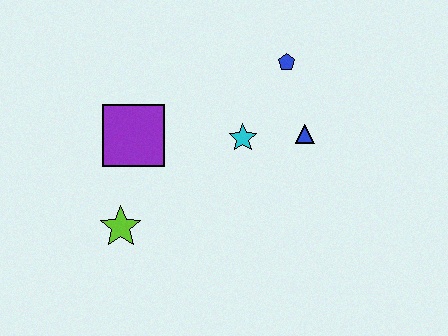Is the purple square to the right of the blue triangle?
No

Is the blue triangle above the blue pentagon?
No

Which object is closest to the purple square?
The lime star is closest to the purple square.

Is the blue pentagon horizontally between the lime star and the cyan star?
No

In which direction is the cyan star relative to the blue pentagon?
The cyan star is below the blue pentagon.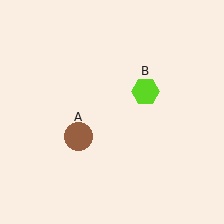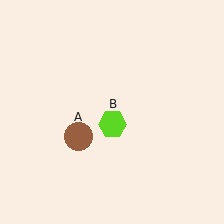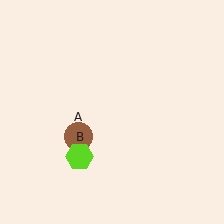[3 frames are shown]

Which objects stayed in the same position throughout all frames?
Brown circle (object A) remained stationary.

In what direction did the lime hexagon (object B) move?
The lime hexagon (object B) moved down and to the left.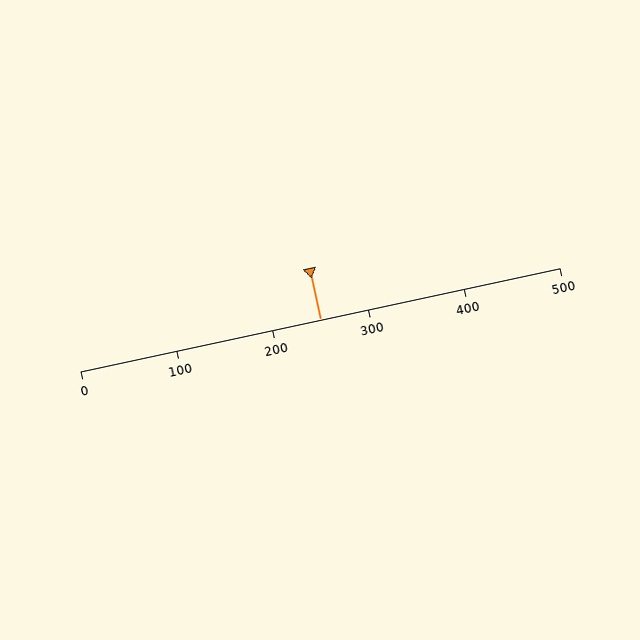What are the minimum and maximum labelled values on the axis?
The axis runs from 0 to 500.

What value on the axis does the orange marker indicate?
The marker indicates approximately 250.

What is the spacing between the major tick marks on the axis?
The major ticks are spaced 100 apart.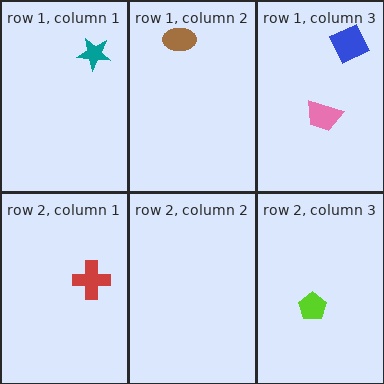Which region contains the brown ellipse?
The row 1, column 2 region.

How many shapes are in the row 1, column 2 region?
1.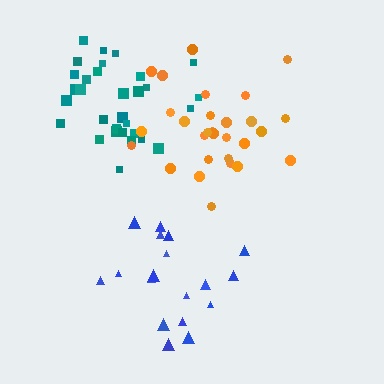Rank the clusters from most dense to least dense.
teal, orange, blue.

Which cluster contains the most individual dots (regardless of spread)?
Teal (32).